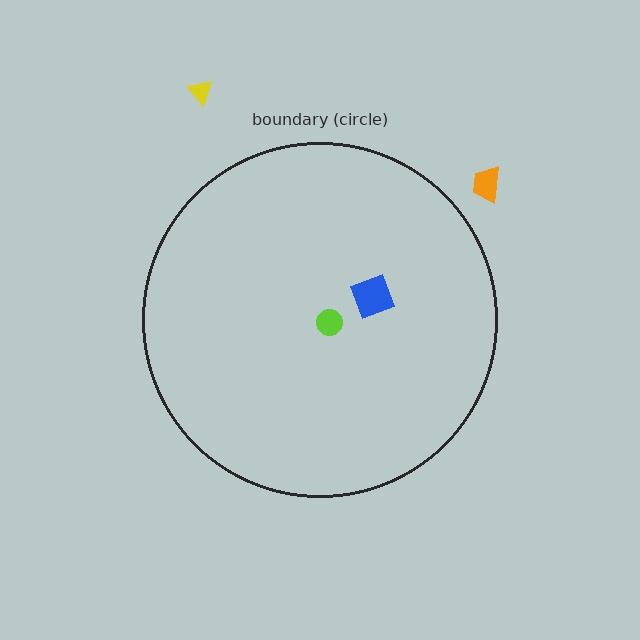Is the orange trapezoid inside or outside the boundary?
Outside.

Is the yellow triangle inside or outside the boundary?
Outside.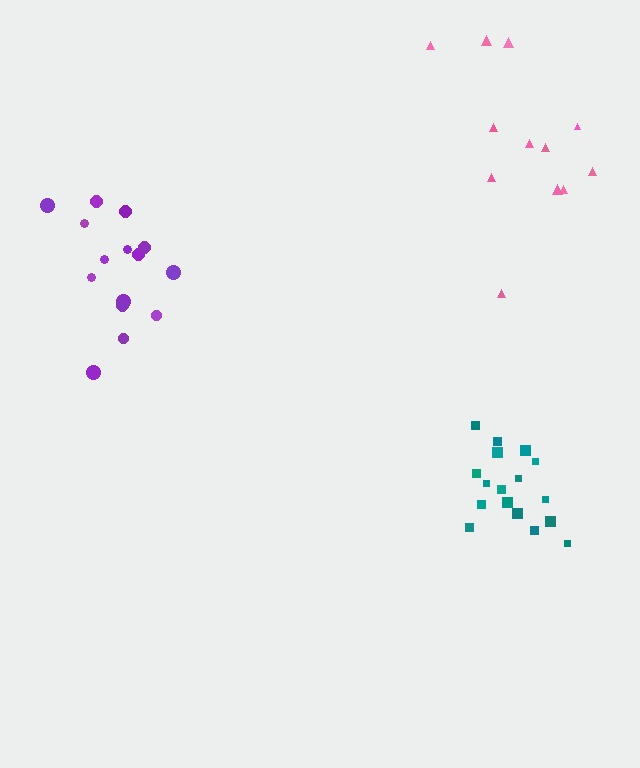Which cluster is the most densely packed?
Teal.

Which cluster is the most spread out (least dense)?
Pink.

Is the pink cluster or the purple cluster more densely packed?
Purple.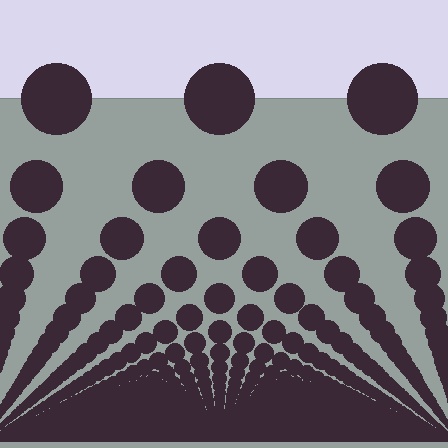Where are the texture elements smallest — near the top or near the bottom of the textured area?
Near the bottom.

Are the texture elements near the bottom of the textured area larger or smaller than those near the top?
Smaller. The gradient is inverted — elements near the bottom are smaller and denser.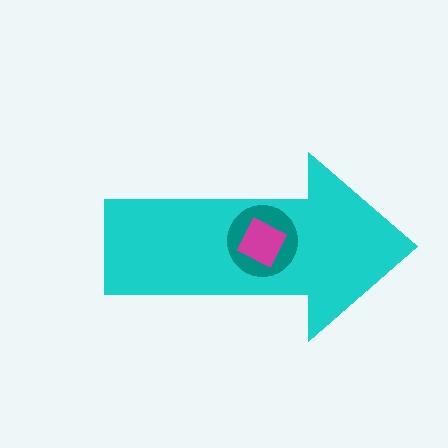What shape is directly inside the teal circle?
The magenta square.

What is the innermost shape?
The magenta square.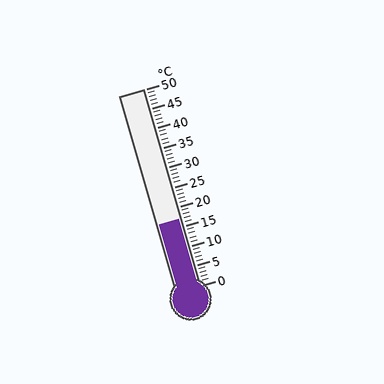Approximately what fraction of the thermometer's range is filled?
The thermometer is filled to approximately 35% of its range.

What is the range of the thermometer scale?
The thermometer scale ranges from 0°C to 50°C.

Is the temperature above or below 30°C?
The temperature is below 30°C.